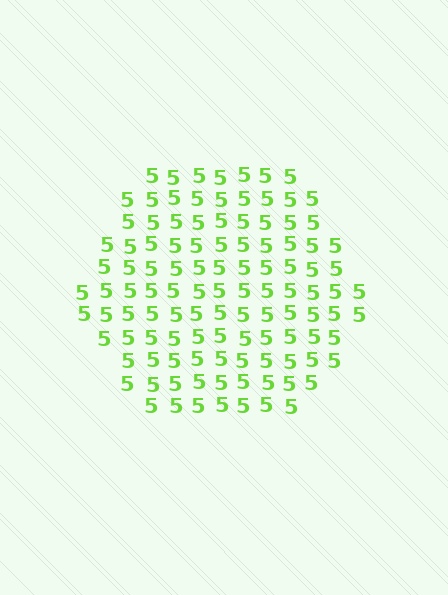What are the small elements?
The small elements are digit 5's.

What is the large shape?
The large shape is a hexagon.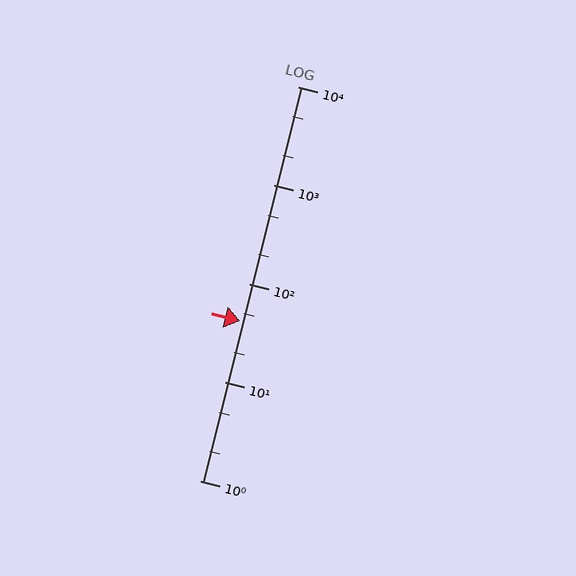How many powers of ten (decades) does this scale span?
The scale spans 4 decades, from 1 to 10000.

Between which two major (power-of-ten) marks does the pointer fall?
The pointer is between 10 and 100.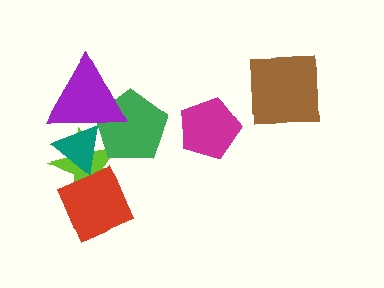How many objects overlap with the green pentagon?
3 objects overlap with the green pentagon.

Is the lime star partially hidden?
Yes, it is partially covered by another shape.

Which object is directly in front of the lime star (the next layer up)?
The teal triangle is directly in front of the lime star.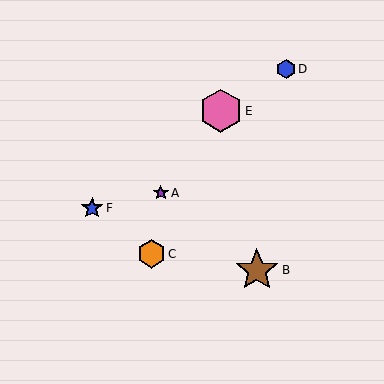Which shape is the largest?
The brown star (labeled B) is the largest.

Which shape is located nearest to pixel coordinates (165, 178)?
The purple star (labeled A) at (161, 193) is nearest to that location.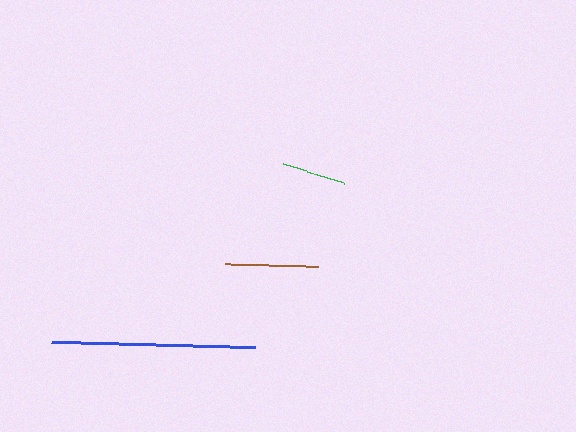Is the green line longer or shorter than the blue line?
The blue line is longer than the green line.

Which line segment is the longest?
The blue line is the longest at approximately 204 pixels.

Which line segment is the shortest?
The green line is the shortest at approximately 63 pixels.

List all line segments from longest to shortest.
From longest to shortest: blue, brown, green.